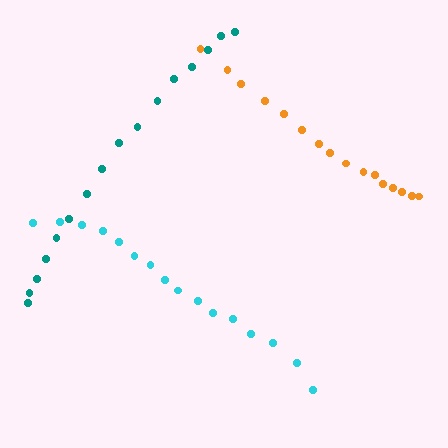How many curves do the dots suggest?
There are 3 distinct paths.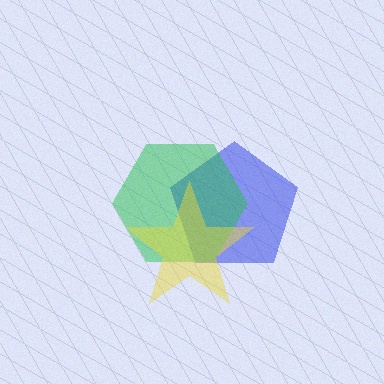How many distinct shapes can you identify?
There are 3 distinct shapes: a blue pentagon, a green hexagon, a yellow star.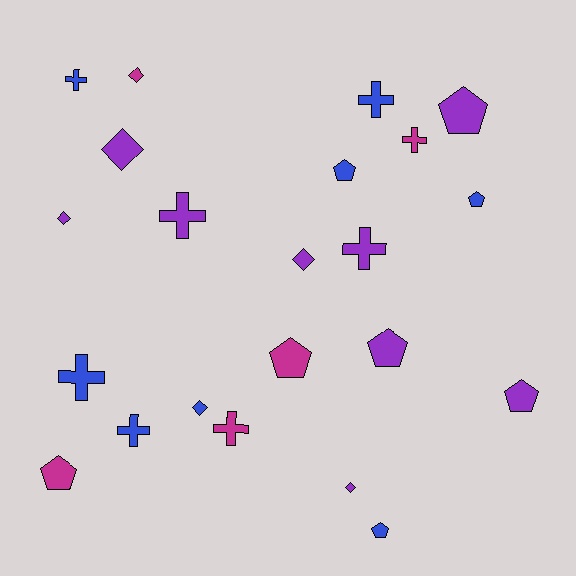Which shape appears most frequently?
Cross, with 8 objects.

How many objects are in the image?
There are 22 objects.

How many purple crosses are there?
There are 2 purple crosses.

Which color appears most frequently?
Purple, with 9 objects.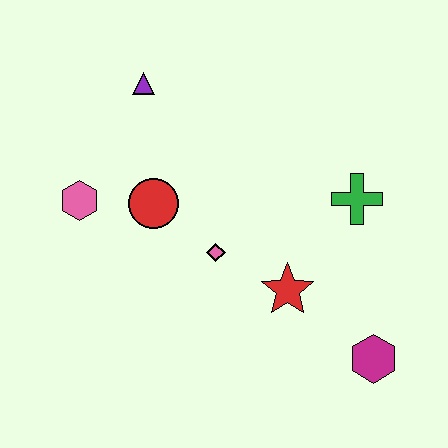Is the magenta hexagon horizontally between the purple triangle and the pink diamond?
No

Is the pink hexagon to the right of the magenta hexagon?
No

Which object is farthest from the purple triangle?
The magenta hexagon is farthest from the purple triangle.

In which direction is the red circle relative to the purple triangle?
The red circle is below the purple triangle.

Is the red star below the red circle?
Yes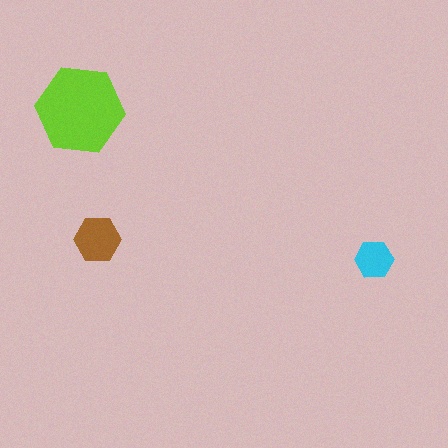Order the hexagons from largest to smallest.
the lime one, the brown one, the cyan one.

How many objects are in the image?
There are 3 objects in the image.